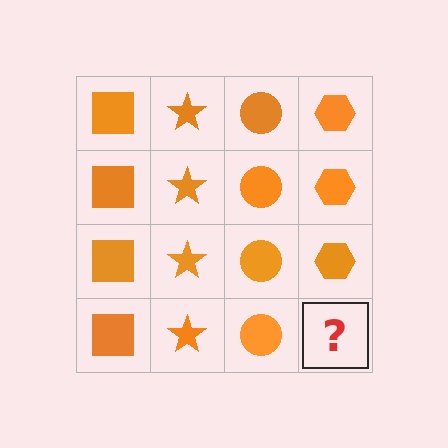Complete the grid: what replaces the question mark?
The question mark should be replaced with an orange hexagon.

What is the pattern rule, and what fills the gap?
The rule is that each column has a consistent shape. The gap should be filled with an orange hexagon.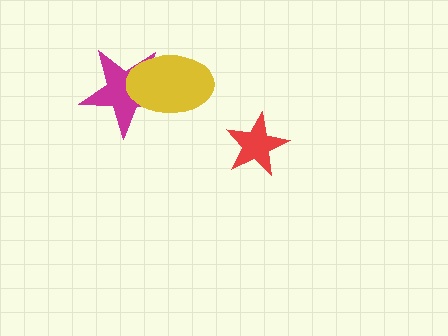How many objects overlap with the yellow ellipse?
1 object overlaps with the yellow ellipse.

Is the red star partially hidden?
No, no other shape covers it.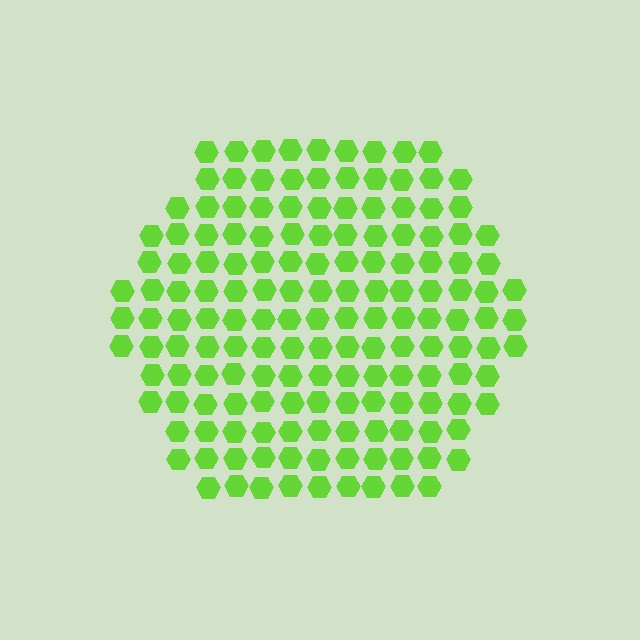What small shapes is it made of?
It is made of small hexagons.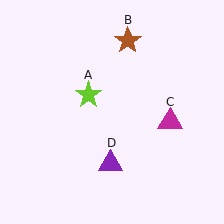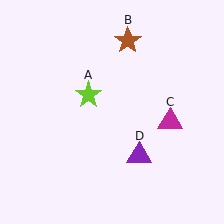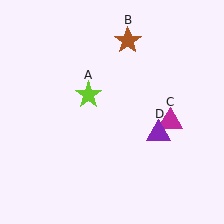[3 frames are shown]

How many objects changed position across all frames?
1 object changed position: purple triangle (object D).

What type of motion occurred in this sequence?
The purple triangle (object D) rotated counterclockwise around the center of the scene.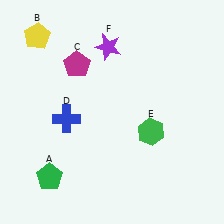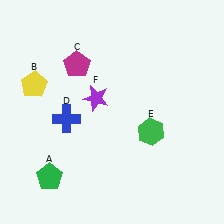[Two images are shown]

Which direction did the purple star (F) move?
The purple star (F) moved down.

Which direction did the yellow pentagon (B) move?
The yellow pentagon (B) moved down.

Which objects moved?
The objects that moved are: the yellow pentagon (B), the purple star (F).